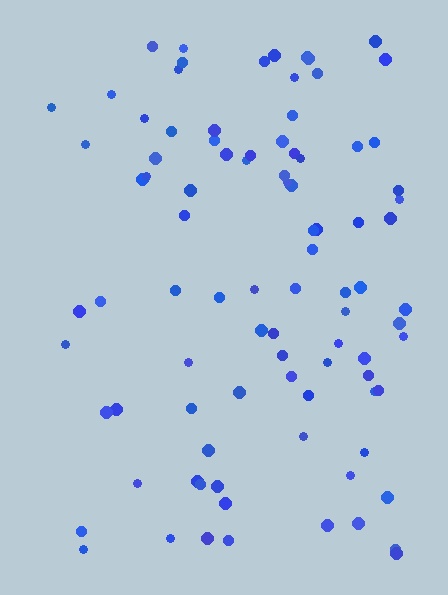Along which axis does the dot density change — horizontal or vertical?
Horizontal.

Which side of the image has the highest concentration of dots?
The right.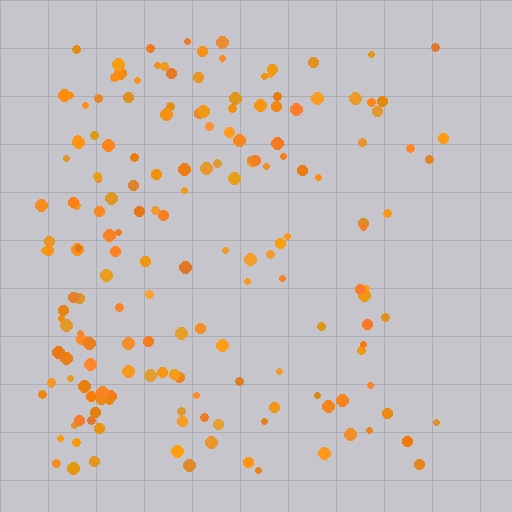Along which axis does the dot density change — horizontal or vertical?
Horizontal.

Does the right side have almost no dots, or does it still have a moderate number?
Still a moderate number, just noticeably fewer than the left.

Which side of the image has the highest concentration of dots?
The left.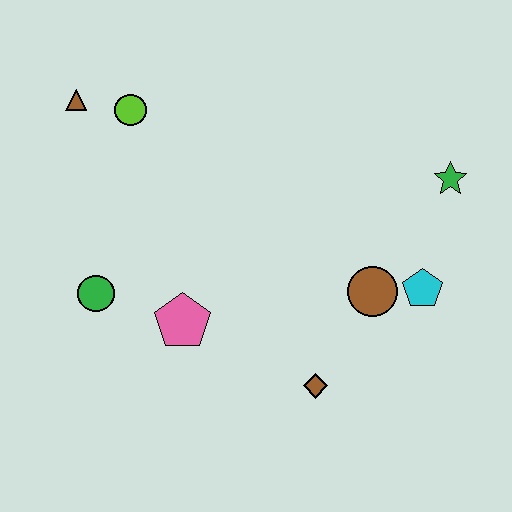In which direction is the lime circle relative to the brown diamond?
The lime circle is above the brown diamond.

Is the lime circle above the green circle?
Yes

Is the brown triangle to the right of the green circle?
No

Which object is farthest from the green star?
The brown triangle is farthest from the green star.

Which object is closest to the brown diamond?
The brown circle is closest to the brown diamond.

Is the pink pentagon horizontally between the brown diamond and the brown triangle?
Yes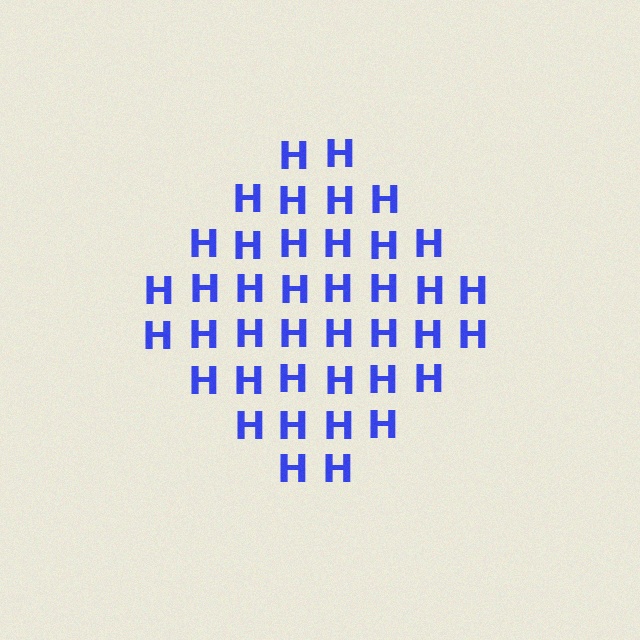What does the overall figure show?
The overall figure shows a diamond.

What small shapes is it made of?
It is made of small letter H's.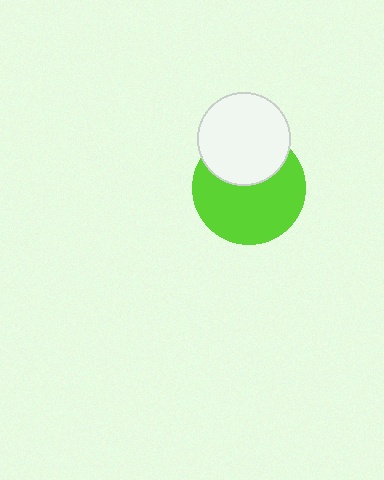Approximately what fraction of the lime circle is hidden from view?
Roughly 34% of the lime circle is hidden behind the white circle.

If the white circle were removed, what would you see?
You would see the complete lime circle.